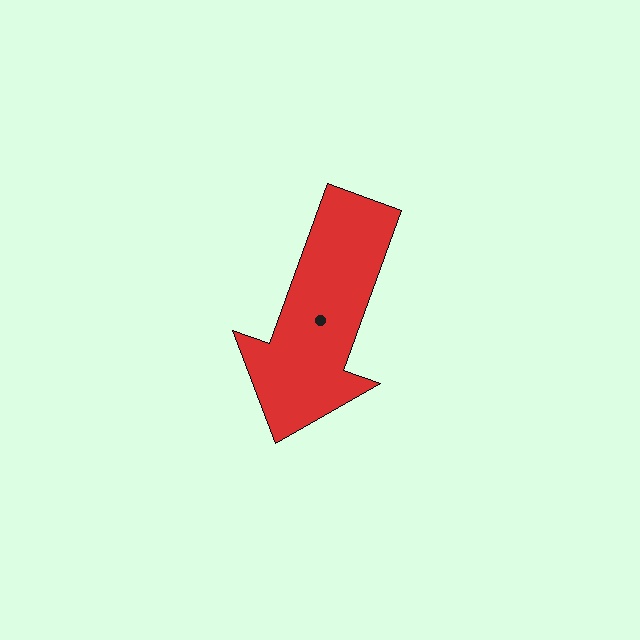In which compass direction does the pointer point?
South.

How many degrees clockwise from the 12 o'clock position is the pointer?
Approximately 200 degrees.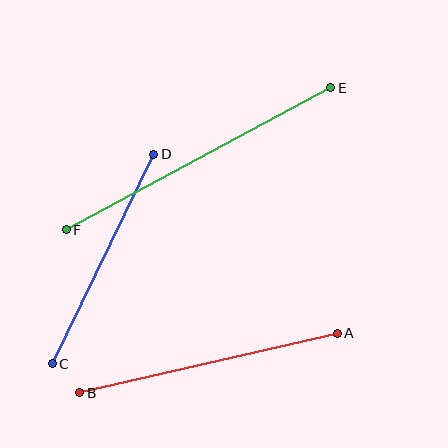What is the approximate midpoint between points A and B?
The midpoint is at approximately (209, 363) pixels.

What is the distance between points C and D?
The distance is approximately 233 pixels.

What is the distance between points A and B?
The distance is approximately 264 pixels.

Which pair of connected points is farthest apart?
Points E and F are farthest apart.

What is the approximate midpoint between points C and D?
The midpoint is at approximately (103, 259) pixels.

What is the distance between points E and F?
The distance is approximately 300 pixels.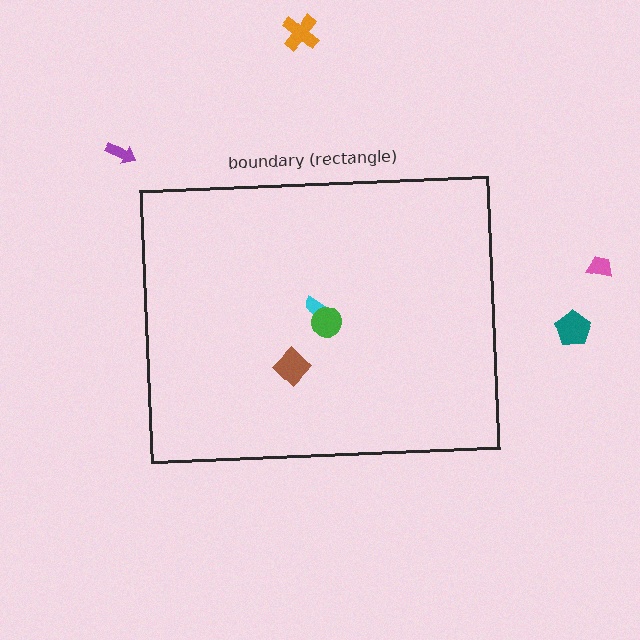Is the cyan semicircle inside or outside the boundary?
Inside.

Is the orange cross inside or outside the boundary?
Outside.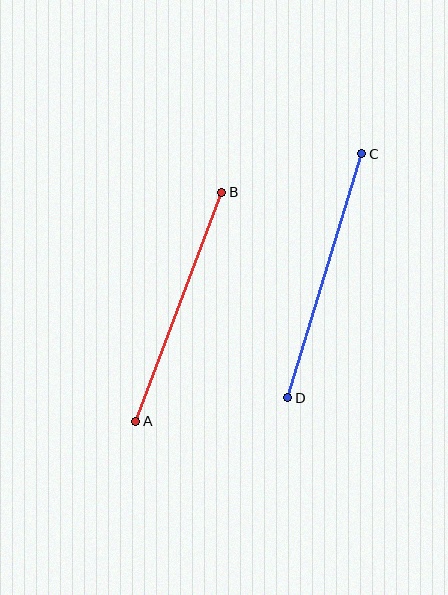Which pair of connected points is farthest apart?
Points C and D are farthest apart.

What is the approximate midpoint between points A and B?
The midpoint is at approximately (179, 307) pixels.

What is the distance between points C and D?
The distance is approximately 255 pixels.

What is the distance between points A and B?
The distance is approximately 245 pixels.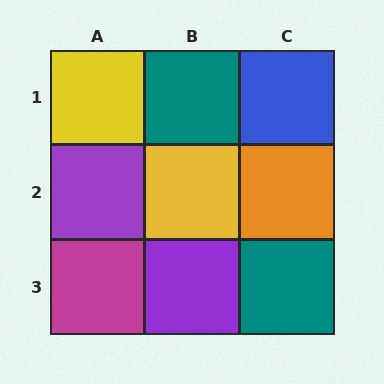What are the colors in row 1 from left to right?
Yellow, teal, blue.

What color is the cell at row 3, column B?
Purple.